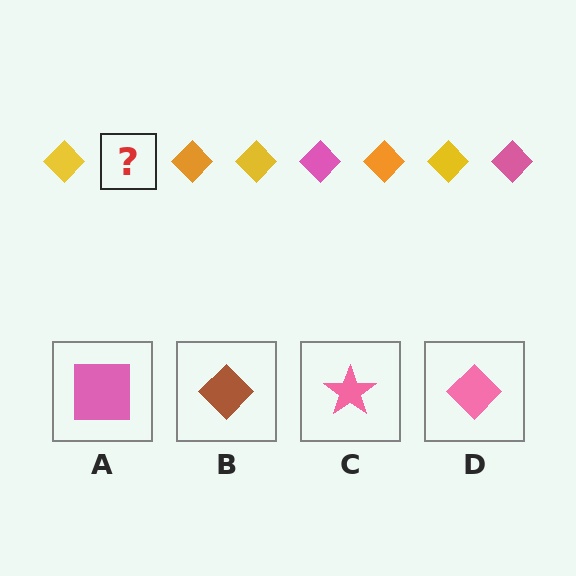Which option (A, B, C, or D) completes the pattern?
D.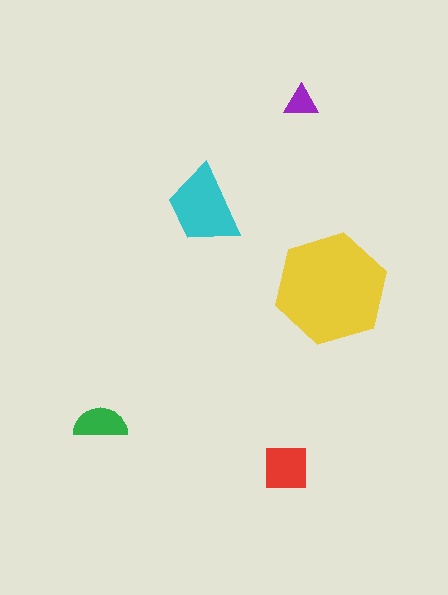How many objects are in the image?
There are 5 objects in the image.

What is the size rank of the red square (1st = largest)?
3rd.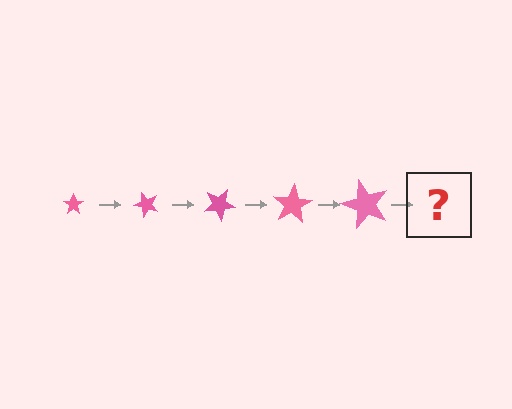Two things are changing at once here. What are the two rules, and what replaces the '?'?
The two rules are that the star grows larger each step and it rotates 50 degrees each step. The '?' should be a star, larger than the previous one and rotated 250 degrees from the start.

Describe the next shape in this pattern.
It should be a star, larger than the previous one and rotated 250 degrees from the start.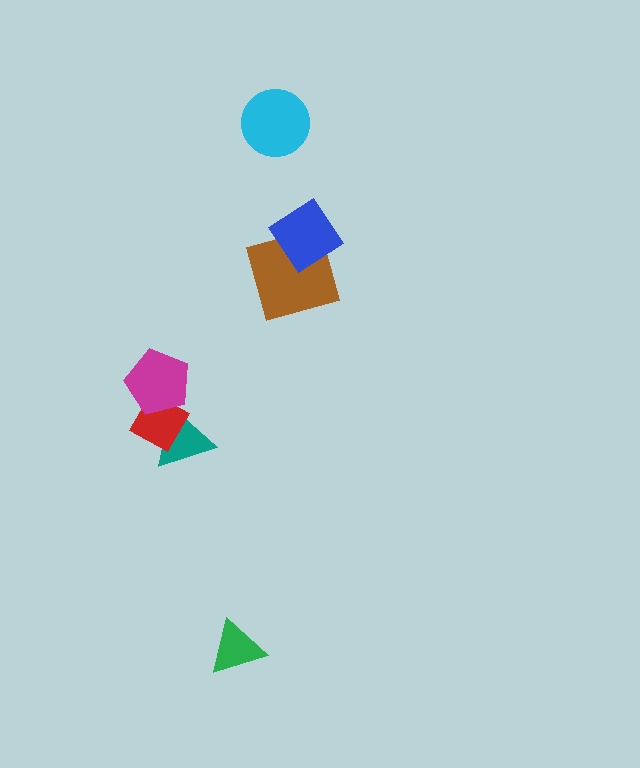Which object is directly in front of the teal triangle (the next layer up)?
The red diamond is directly in front of the teal triangle.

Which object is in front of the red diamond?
The magenta pentagon is in front of the red diamond.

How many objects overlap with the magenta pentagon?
2 objects overlap with the magenta pentagon.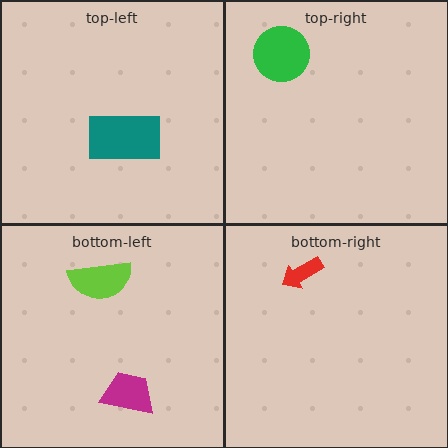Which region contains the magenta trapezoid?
The bottom-left region.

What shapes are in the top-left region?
The teal rectangle.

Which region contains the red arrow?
The bottom-right region.